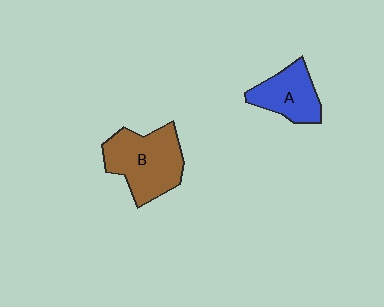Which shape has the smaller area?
Shape A (blue).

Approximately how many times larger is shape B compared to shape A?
Approximately 1.5 times.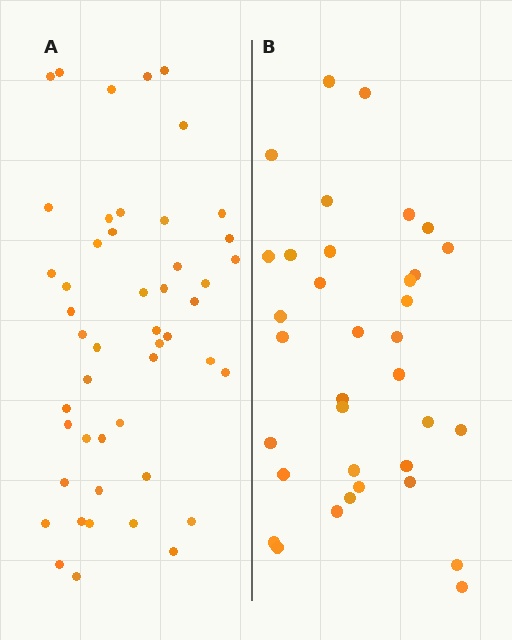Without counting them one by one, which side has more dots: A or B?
Region A (the left region) has more dots.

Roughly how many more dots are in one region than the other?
Region A has approximately 15 more dots than region B.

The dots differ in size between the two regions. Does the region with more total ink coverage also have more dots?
No. Region B has more total ink coverage because its dots are larger, but region A actually contains more individual dots. Total area can be misleading — the number of items is what matters here.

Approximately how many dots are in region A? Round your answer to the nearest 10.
About 50 dots. (The exact count is 48, which rounds to 50.)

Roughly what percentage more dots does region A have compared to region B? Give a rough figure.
About 35% more.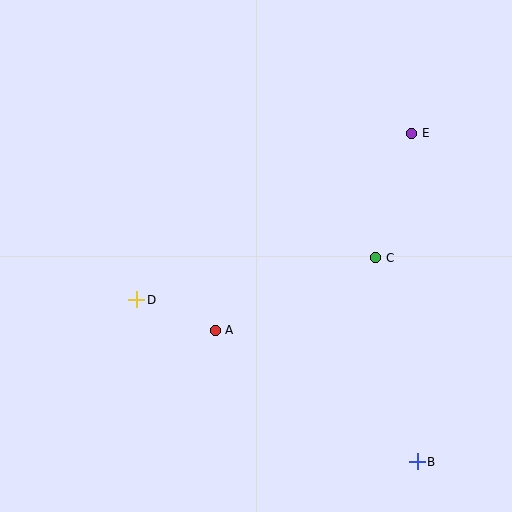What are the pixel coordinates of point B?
Point B is at (417, 462).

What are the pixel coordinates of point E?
Point E is at (412, 133).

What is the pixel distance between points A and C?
The distance between A and C is 176 pixels.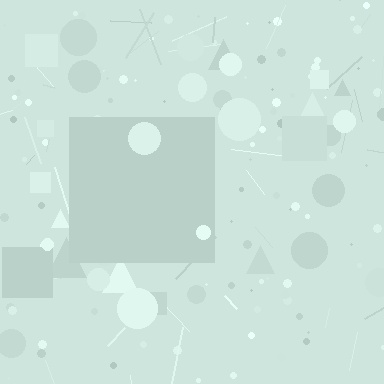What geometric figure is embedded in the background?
A square is embedded in the background.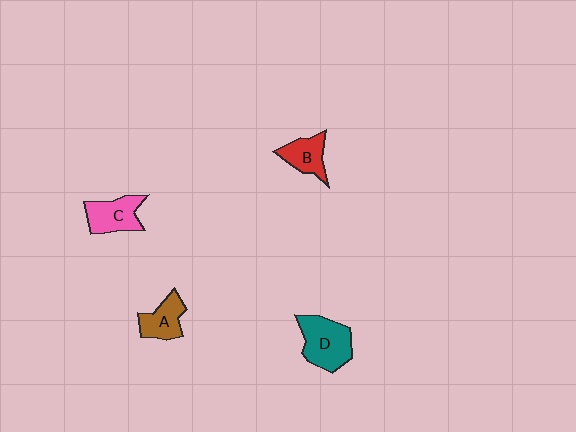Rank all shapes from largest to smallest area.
From largest to smallest: D (teal), C (pink), A (brown), B (red).